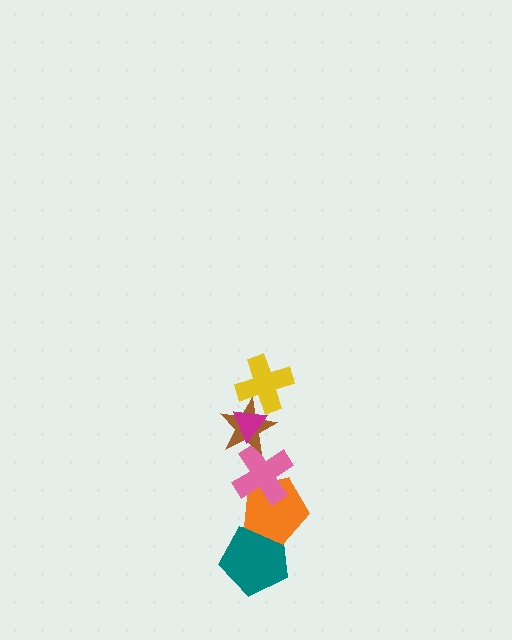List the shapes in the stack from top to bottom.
From top to bottom: the magenta triangle, the yellow cross, the brown star, the pink cross, the orange pentagon, the teal pentagon.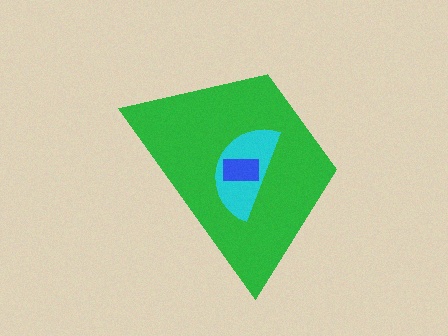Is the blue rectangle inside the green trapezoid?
Yes.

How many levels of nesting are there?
3.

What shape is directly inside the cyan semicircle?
The blue rectangle.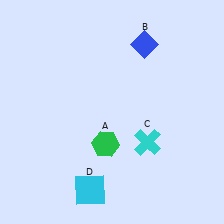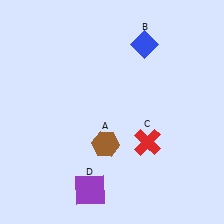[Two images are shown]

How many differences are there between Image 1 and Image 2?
There are 3 differences between the two images.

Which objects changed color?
A changed from green to brown. C changed from cyan to red. D changed from cyan to purple.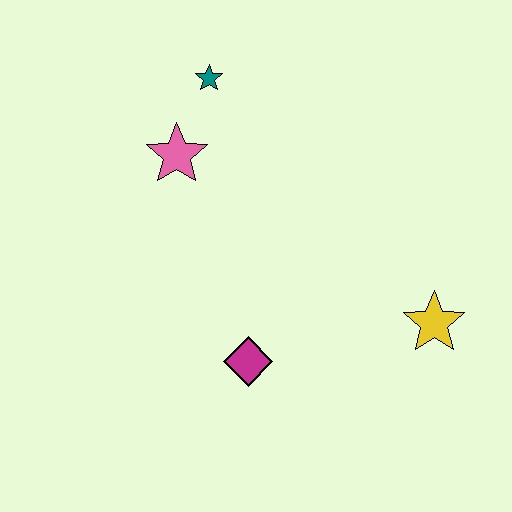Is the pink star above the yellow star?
Yes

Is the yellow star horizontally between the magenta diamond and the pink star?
No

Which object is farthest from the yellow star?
The teal star is farthest from the yellow star.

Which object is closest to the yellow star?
The magenta diamond is closest to the yellow star.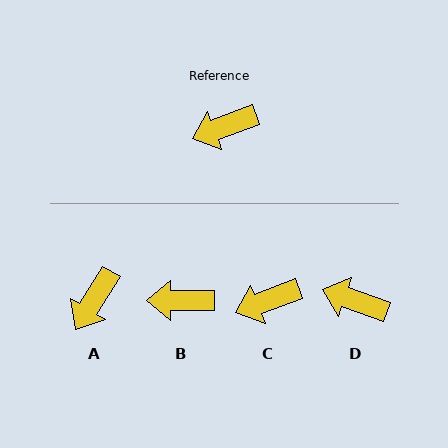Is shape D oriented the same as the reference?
No, it is off by about 40 degrees.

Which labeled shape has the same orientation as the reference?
C.